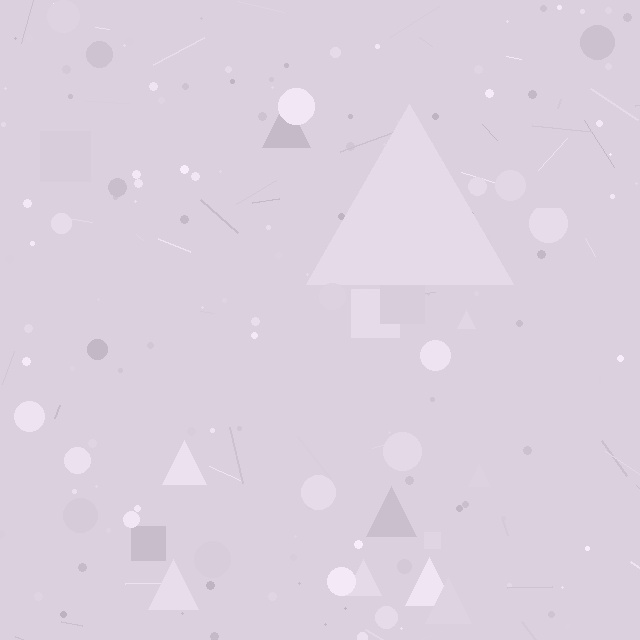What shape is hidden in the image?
A triangle is hidden in the image.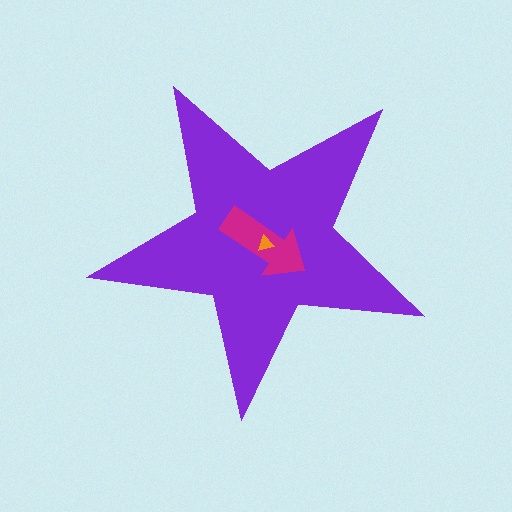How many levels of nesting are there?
3.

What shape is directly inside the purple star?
The magenta arrow.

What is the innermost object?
The orange triangle.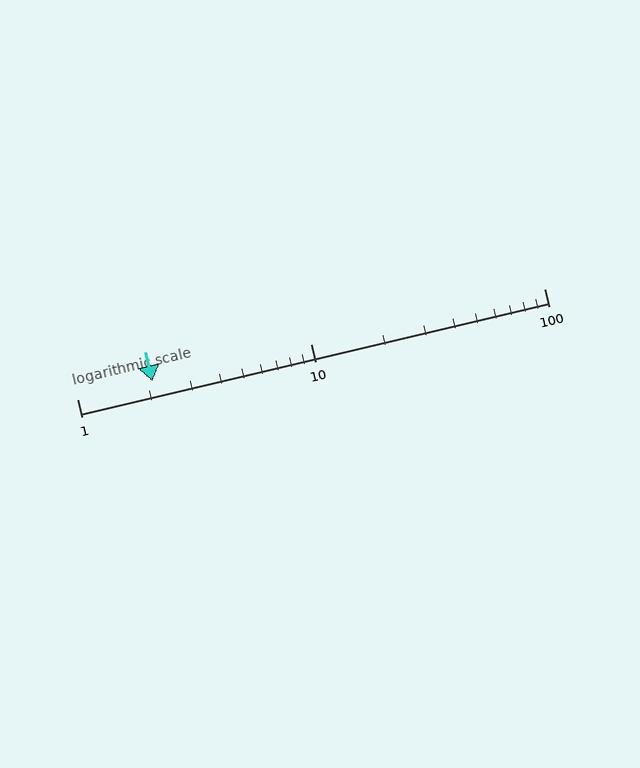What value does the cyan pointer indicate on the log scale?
The pointer indicates approximately 2.1.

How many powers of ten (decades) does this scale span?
The scale spans 2 decades, from 1 to 100.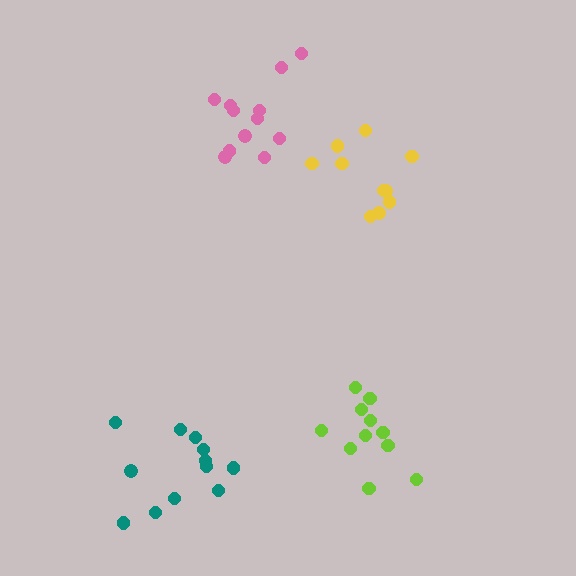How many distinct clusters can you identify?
There are 4 distinct clusters.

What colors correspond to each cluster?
The clusters are colored: pink, yellow, lime, teal.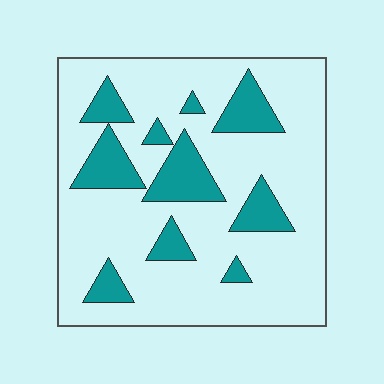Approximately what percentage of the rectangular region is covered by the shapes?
Approximately 20%.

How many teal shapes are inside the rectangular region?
10.